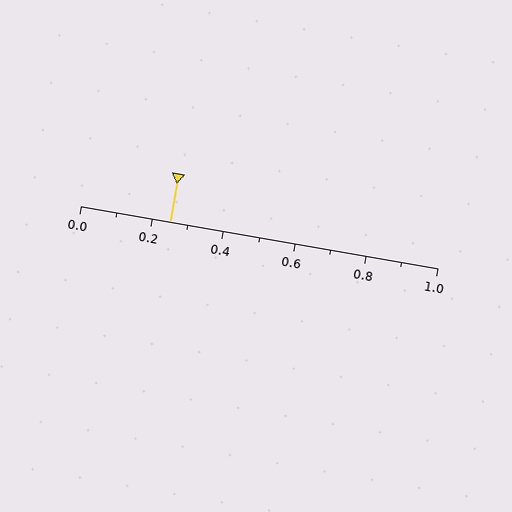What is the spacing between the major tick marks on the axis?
The major ticks are spaced 0.2 apart.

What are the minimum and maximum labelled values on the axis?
The axis runs from 0.0 to 1.0.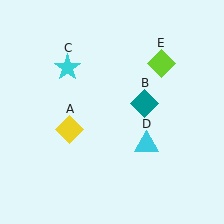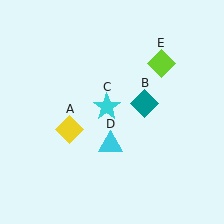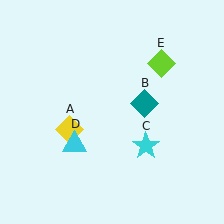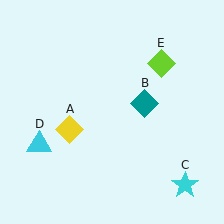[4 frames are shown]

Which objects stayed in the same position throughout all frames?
Yellow diamond (object A) and teal diamond (object B) and lime diamond (object E) remained stationary.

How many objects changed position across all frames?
2 objects changed position: cyan star (object C), cyan triangle (object D).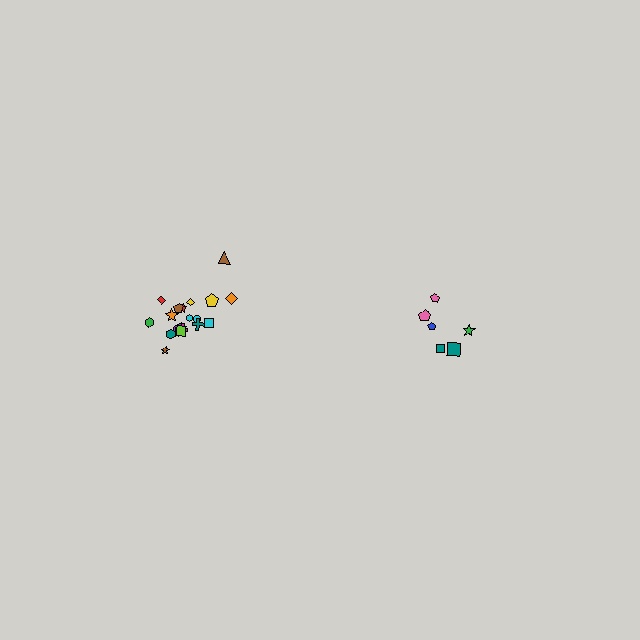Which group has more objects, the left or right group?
The left group.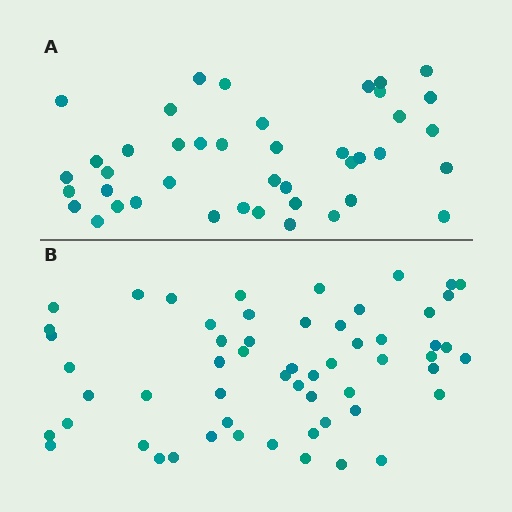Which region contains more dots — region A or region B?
Region B (the bottom region) has more dots.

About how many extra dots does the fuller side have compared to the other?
Region B has approximately 15 more dots than region A.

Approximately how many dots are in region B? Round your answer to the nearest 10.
About 60 dots. (The exact count is 57, which rounds to 60.)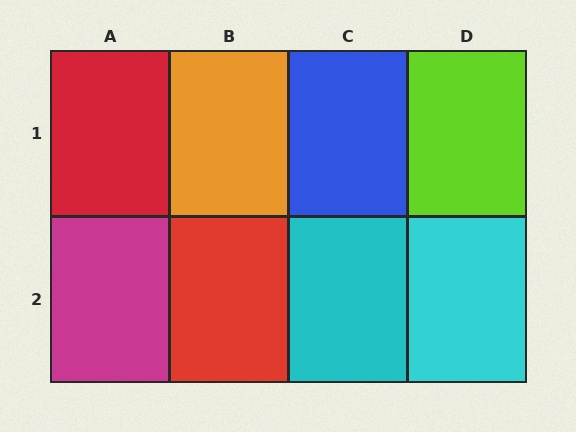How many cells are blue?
1 cell is blue.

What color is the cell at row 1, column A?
Red.